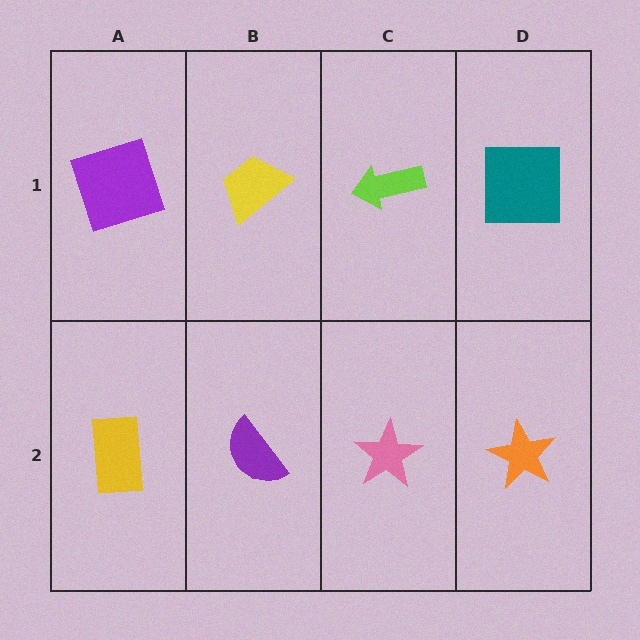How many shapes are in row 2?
4 shapes.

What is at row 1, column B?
A yellow trapezoid.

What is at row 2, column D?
An orange star.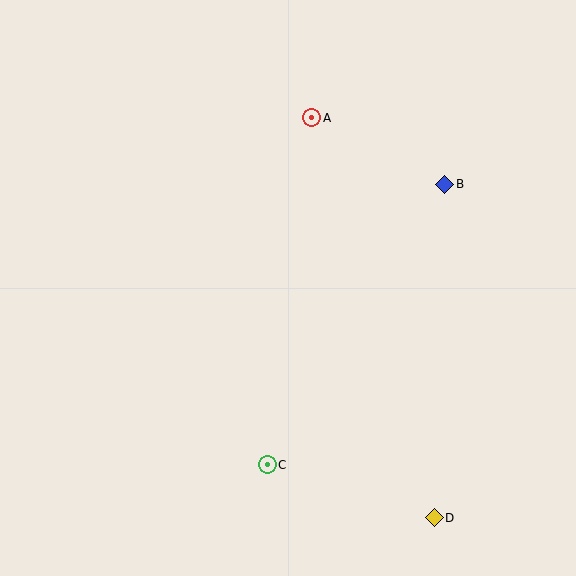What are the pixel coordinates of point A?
Point A is at (312, 118).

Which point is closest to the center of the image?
Point A at (312, 118) is closest to the center.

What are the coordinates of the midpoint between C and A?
The midpoint between C and A is at (289, 291).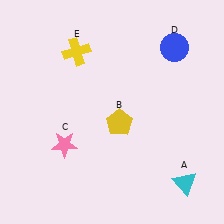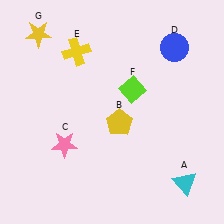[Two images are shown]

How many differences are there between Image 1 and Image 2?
There are 2 differences between the two images.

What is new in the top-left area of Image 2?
A yellow star (G) was added in the top-left area of Image 2.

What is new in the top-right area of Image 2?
A lime diamond (F) was added in the top-right area of Image 2.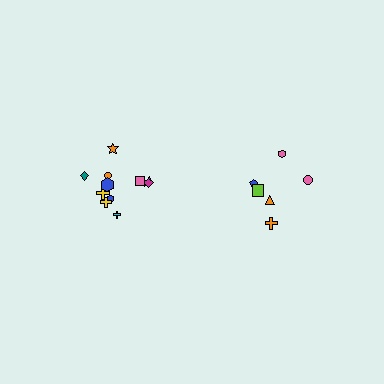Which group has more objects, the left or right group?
The left group.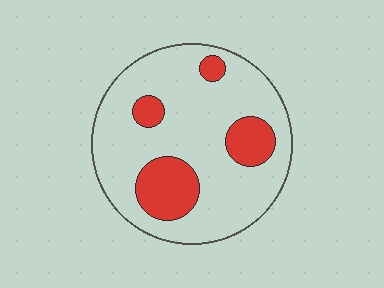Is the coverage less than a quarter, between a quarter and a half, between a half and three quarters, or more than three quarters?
Less than a quarter.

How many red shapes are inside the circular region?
4.